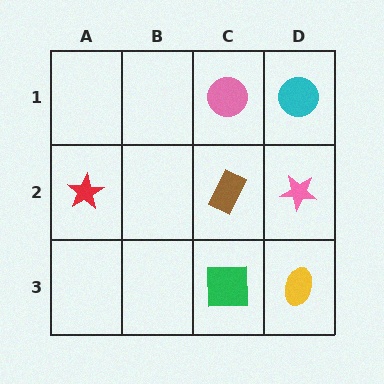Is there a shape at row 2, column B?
No, that cell is empty.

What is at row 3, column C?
A green square.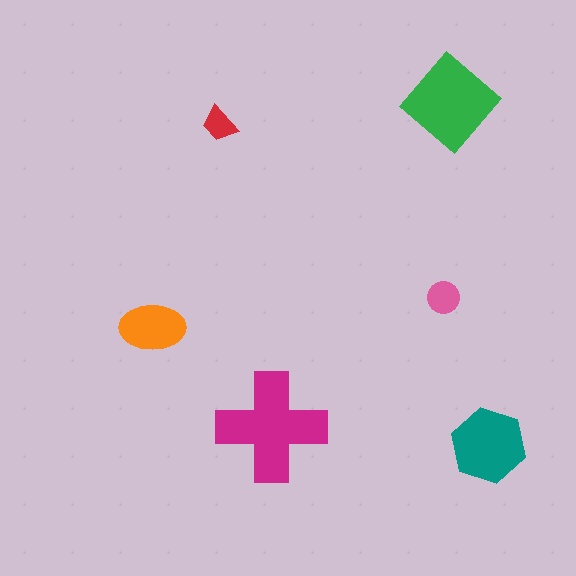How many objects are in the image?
There are 6 objects in the image.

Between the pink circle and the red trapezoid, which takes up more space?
The pink circle.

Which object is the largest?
The magenta cross.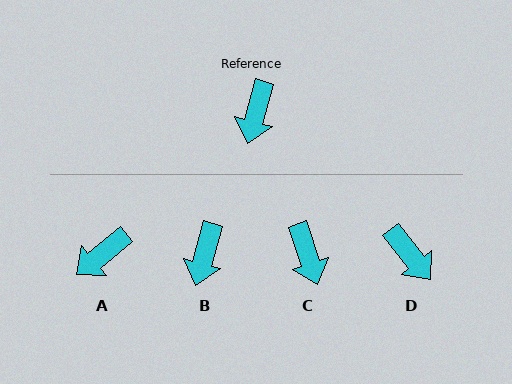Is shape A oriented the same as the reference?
No, it is off by about 35 degrees.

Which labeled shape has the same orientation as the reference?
B.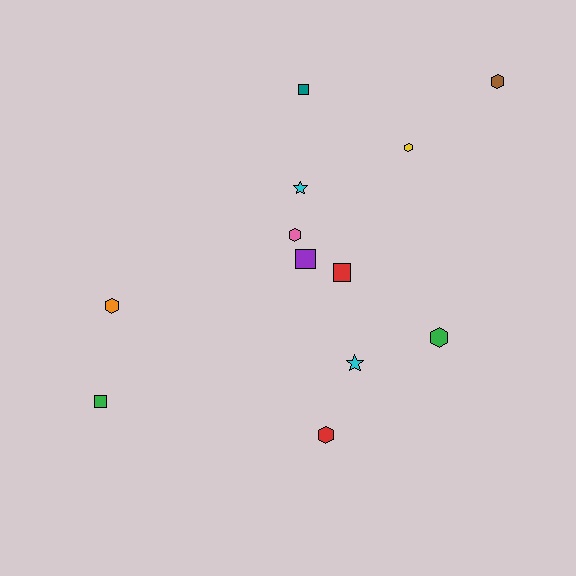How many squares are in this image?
There are 4 squares.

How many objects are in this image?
There are 12 objects.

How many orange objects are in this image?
There is 1 orange object.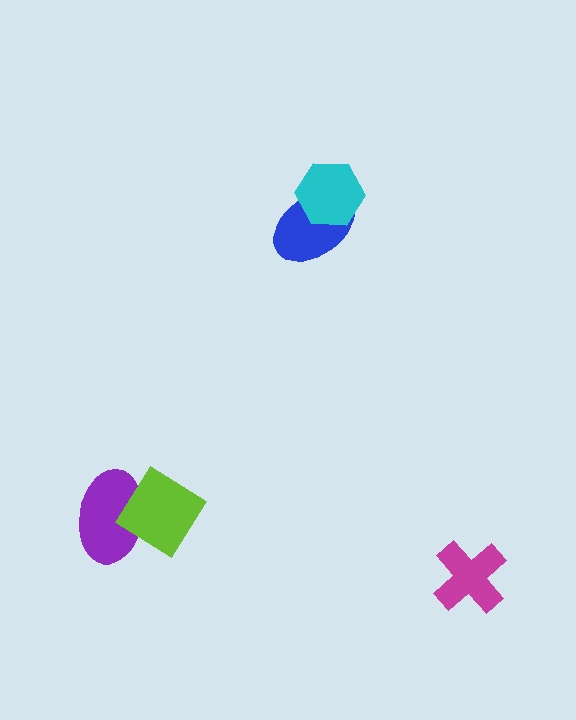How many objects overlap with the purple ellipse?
1 object overlaps with the purple ellipse.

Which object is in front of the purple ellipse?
The lime diamond is in front of the purple ellipse.